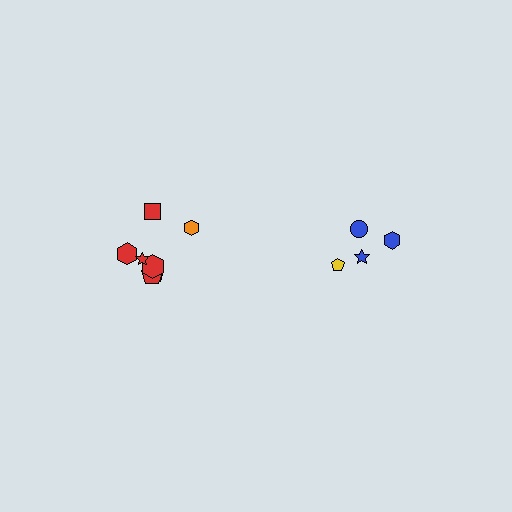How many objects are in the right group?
There are 4 objects.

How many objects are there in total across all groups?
There are 11 objects.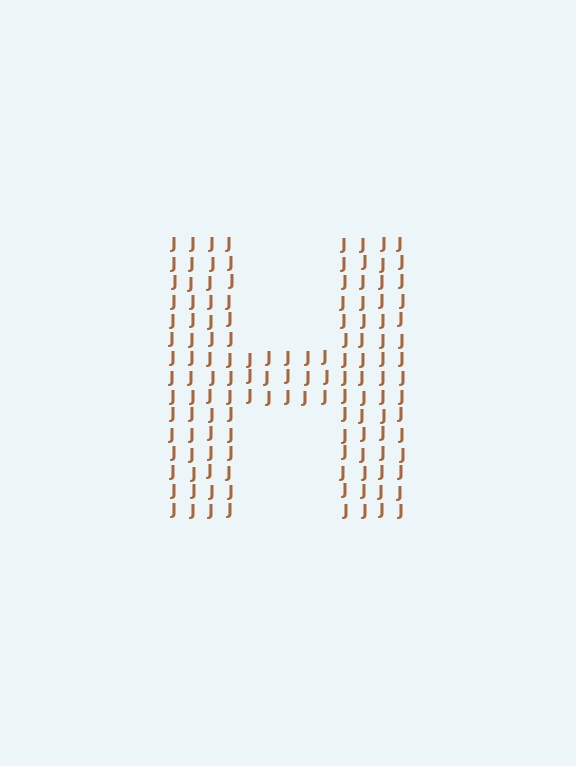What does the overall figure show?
The overall figure shows the letter H.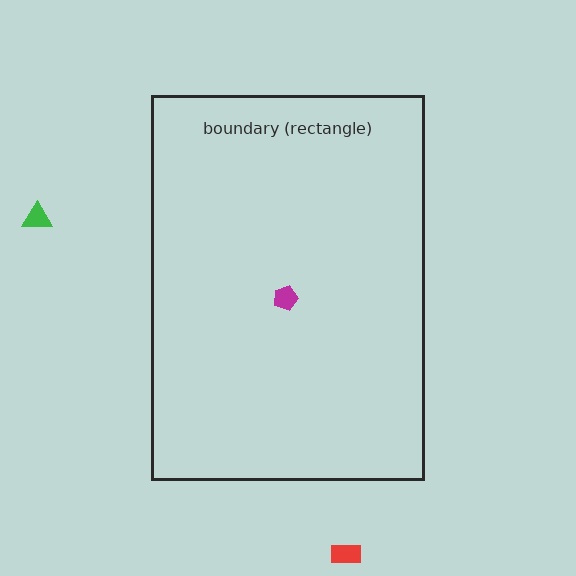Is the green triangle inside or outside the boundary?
Outside.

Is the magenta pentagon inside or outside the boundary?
Inside.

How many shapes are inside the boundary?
1 inside, 2 outside.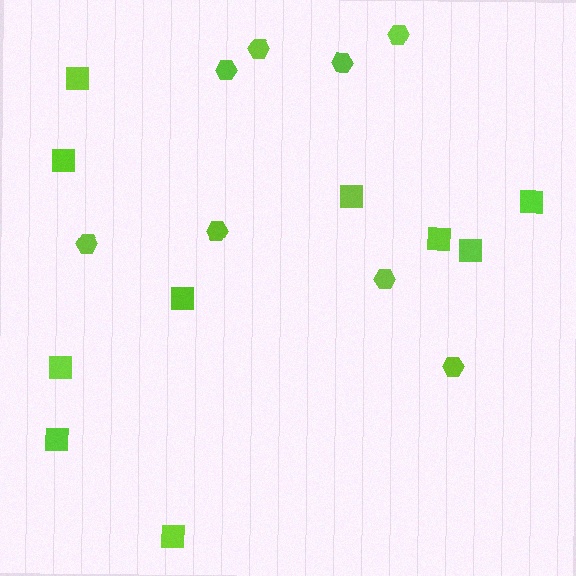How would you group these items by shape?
There are 2 groups: one group of hexagons (8) and one group of squares (10).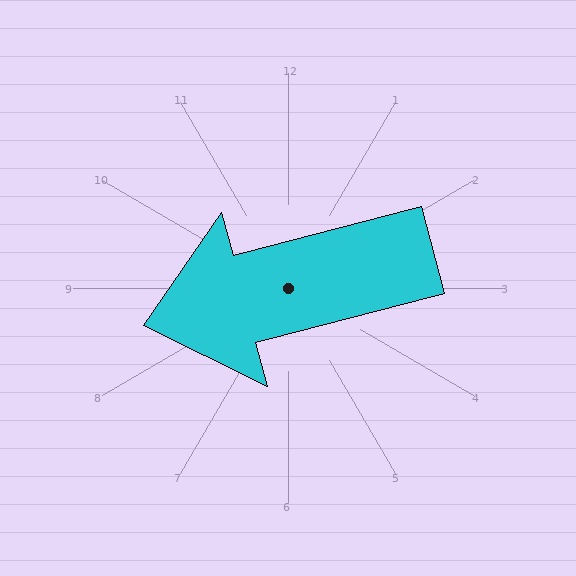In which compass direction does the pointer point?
West.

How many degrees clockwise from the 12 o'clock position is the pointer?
Approximately 255 degrees.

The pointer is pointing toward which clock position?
Roughly 9 o'clock.